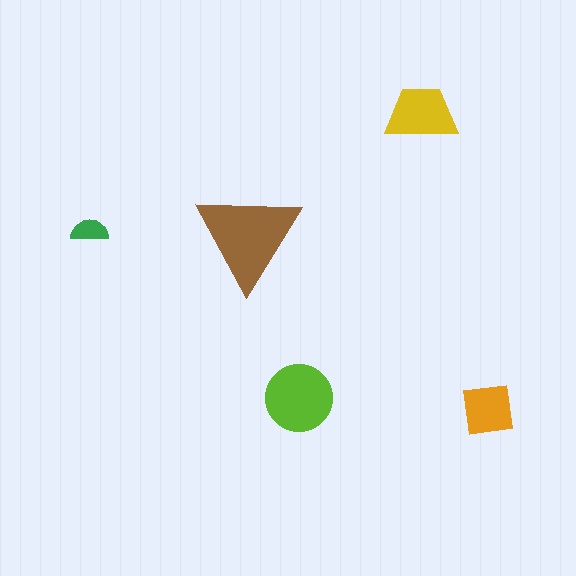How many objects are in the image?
There are 5 objects in the image.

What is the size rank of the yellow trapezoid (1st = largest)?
3rd.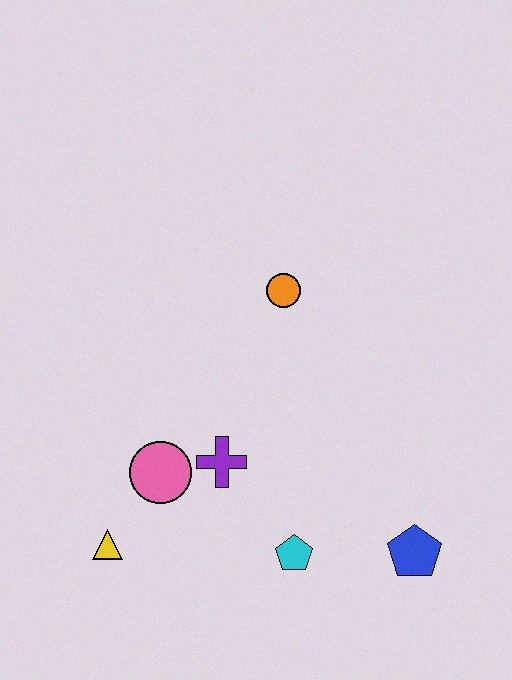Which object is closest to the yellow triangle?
The pink circle is closest to the yellow triangle.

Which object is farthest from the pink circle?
The blue pentagon is farthest from the pink circle.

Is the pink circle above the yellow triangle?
Yes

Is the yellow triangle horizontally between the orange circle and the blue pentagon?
No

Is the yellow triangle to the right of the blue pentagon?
No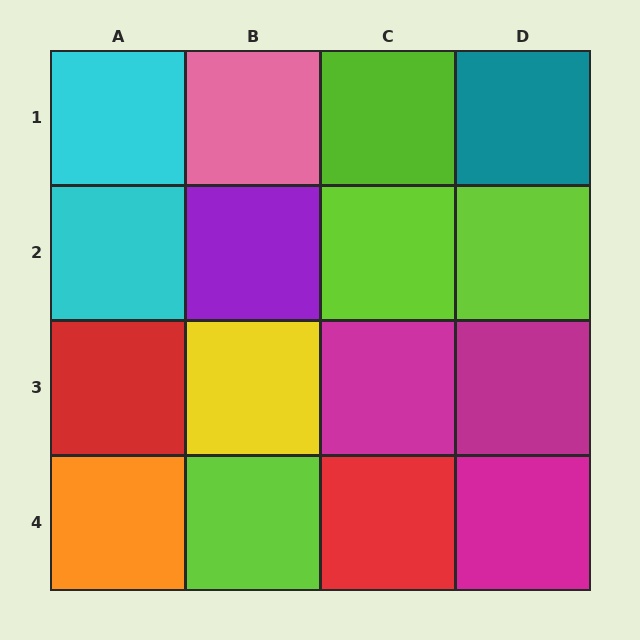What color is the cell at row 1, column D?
Teal.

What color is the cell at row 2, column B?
Purple.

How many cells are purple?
1 cell is purple.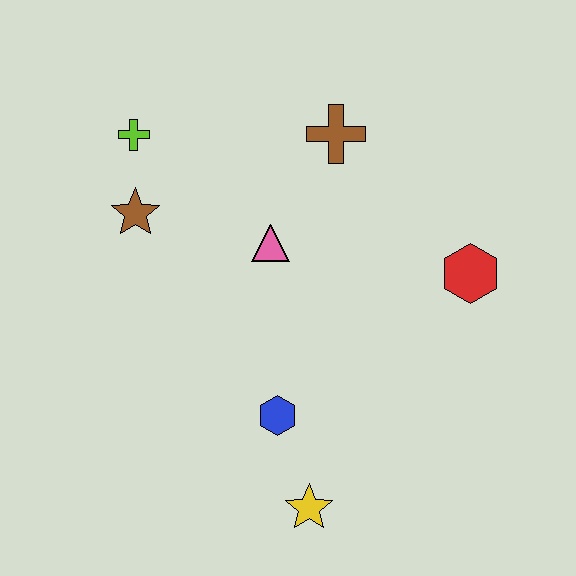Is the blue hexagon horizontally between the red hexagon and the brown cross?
No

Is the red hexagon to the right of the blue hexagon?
Yes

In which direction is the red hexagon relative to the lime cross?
The red hexagon is to the right of the lime cross.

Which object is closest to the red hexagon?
The brown cross is closest to the red hexagon.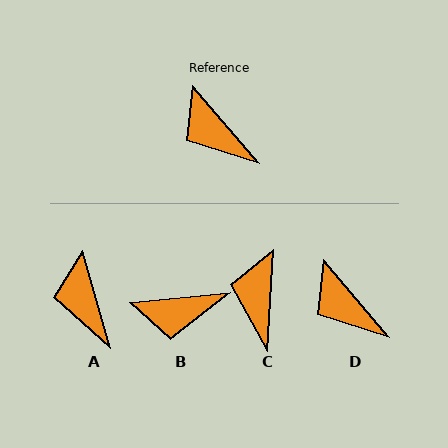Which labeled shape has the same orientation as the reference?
D.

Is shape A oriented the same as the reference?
No, it is off by about 25 degrees.